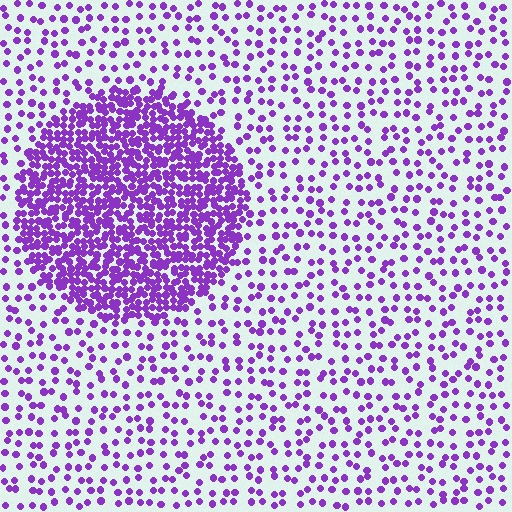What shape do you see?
I see a circle.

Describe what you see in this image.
The image contains small purple elements arranged at two different densities. A circle-shaped region is visible where the elements are more densely packed than the surrounding area.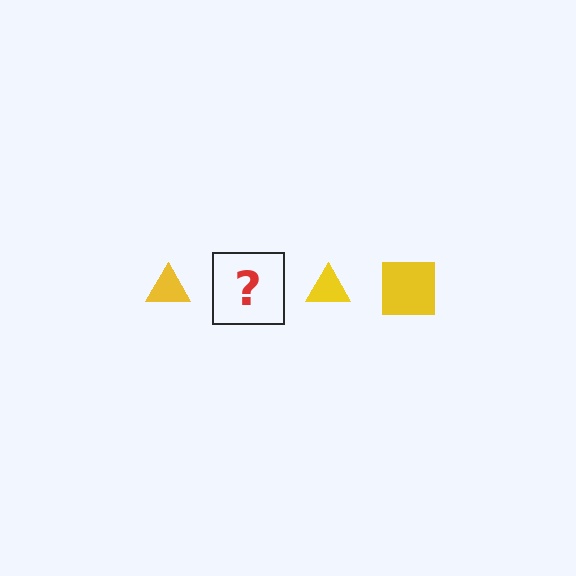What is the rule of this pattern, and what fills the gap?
The rule is that the pattern cycles through triangle, square shapes in yellow. The gap should be filled with a yellow square.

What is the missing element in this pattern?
The missing element is a yellow square.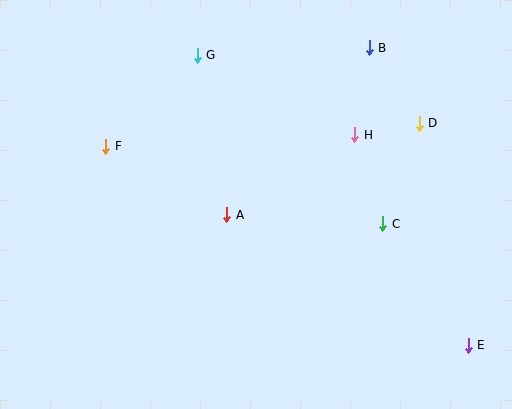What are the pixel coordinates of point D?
Point D is at (419, 123).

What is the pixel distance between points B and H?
The distance between B and H is 88 pixels.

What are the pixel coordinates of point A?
Point A is at (227, 215).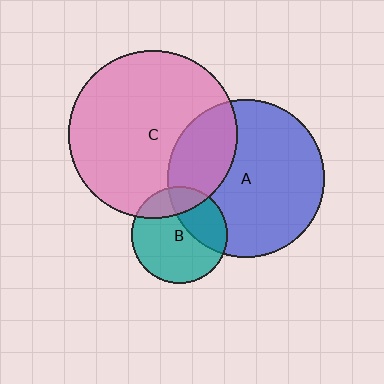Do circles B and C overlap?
Yes.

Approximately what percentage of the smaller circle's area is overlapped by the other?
Approximately 20%.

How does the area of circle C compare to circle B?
Approximately 3.1 times.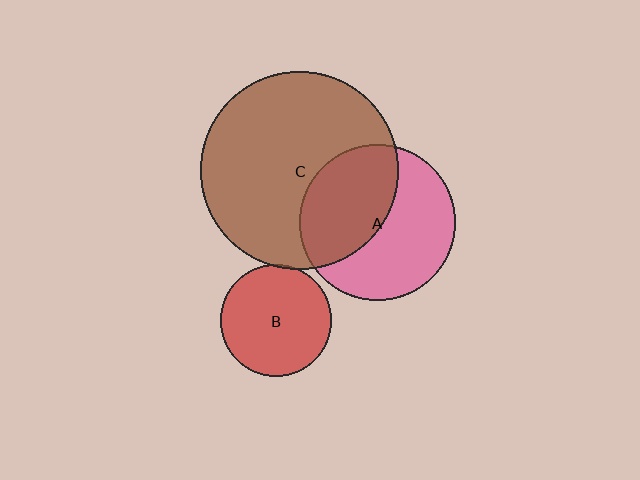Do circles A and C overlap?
Yes.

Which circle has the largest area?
Circle C (brown).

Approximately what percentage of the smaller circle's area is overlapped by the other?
Approximately 45%.